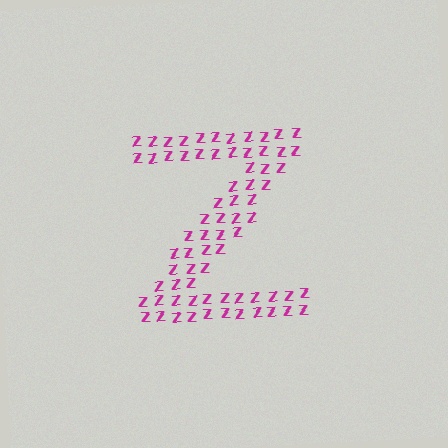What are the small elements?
The small elements are letter Z's.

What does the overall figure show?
The overall figure shows the letter Z.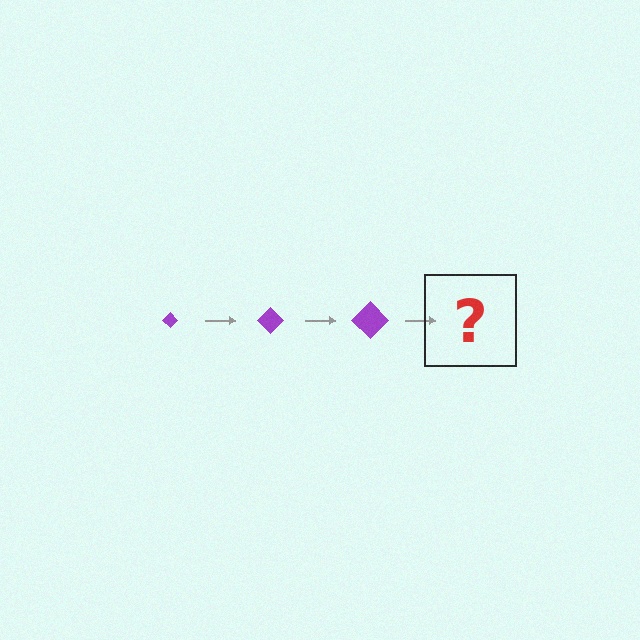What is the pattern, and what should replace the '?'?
The pattern is that the diamond gets progressively larger each step. The '?' should be a purple diamond, larger than the previous one.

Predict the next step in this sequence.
The next step is a purple diamond, larger than the previous one.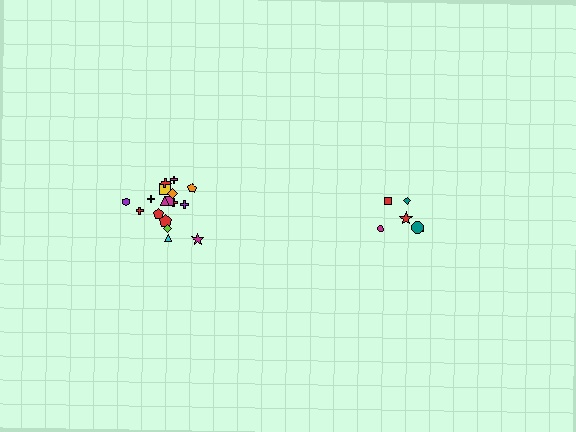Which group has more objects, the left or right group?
The left group.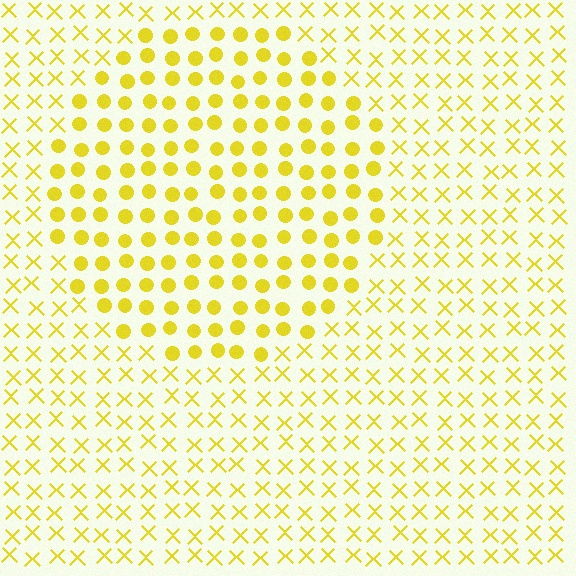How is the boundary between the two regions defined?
The boundary is defined by a change in element shape: circles inside vs. X marks outside. All elements share the same color and spacing.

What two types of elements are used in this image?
The image uses circles inside the circle region and X marks outside it.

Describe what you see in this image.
The image is filled with small yellow elements arranged in a uniform grid. A circle-shaped region contains circles, while the surrounding area contains X marks. The boundary is defined purely by the change in element shape.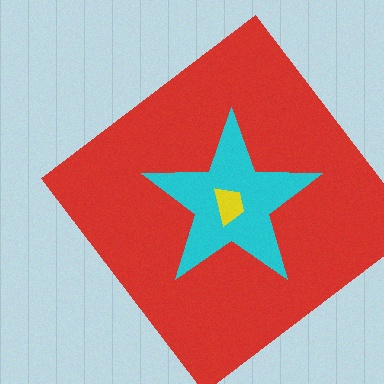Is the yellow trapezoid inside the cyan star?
Yes.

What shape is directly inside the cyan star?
The yellow trapezoid.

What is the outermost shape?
The red diamond.